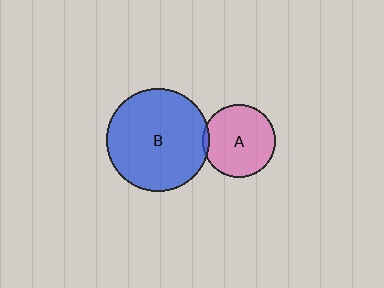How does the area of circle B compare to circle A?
Approximately 2.0 times.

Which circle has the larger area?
Circle B (blue).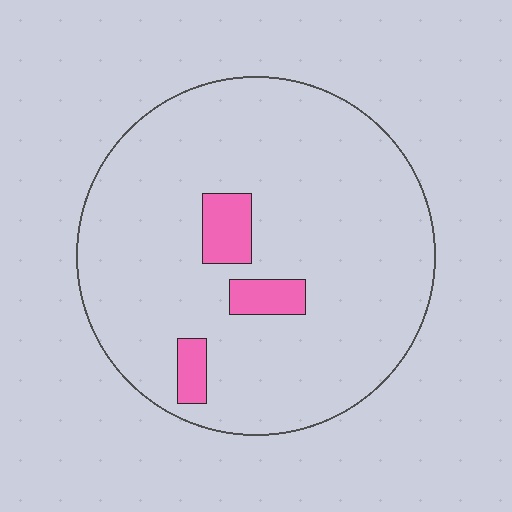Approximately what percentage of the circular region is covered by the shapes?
Approximately 10%.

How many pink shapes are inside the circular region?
3.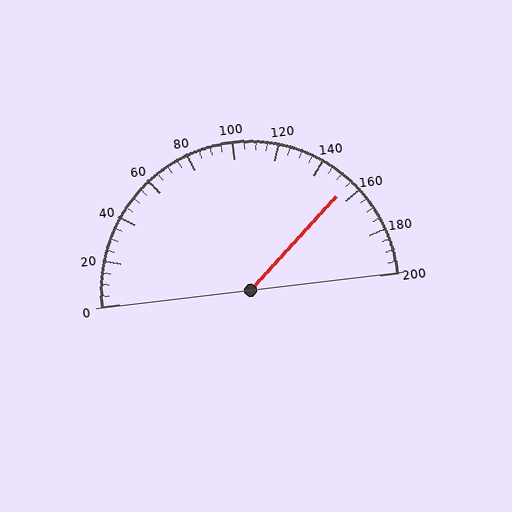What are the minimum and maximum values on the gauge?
The gauge ranges from 0 to 200.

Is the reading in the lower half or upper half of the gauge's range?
The reading is in the upper half of the range (0 to 200).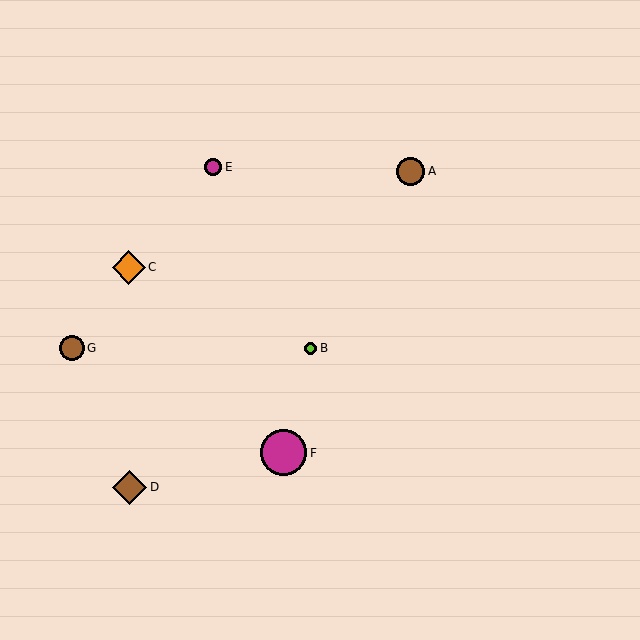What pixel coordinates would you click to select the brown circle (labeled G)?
Click at (72, 348) to select the brown circle G.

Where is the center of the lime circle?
The center of the lime circle is at (310, 348).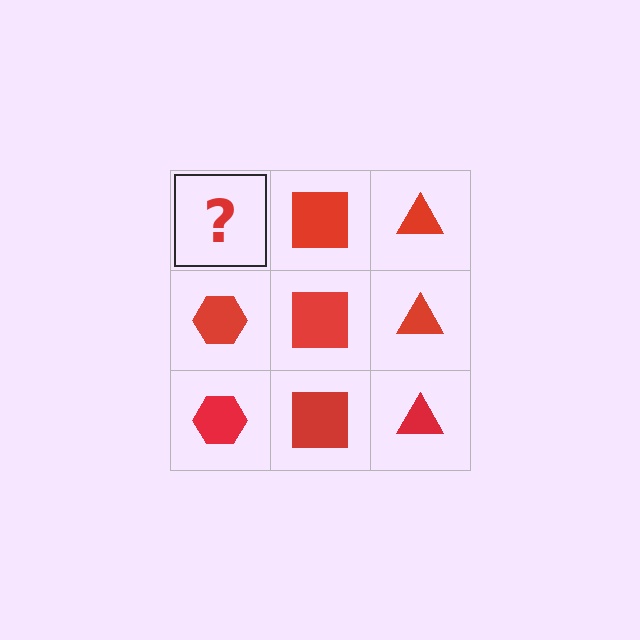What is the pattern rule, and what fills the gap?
The rule is that each column has a consistent shape. The gap should be filled with a red hexagon.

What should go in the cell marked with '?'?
The missing cell should contain a red hexagon.